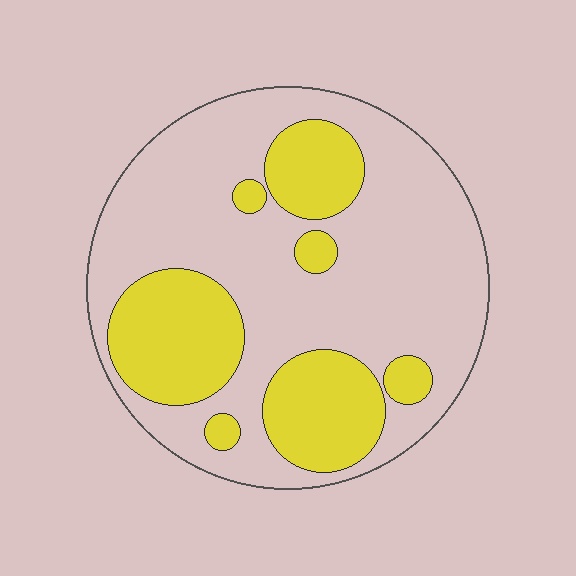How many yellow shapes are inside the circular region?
7.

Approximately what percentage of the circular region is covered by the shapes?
Approximately 30%.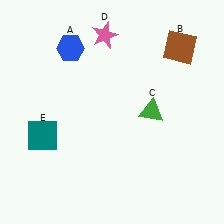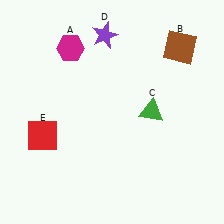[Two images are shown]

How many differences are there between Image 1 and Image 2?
There are 3 differences between the two images.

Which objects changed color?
A changed from blue to magenta. D changed from pink to purple. E changed from teal to red.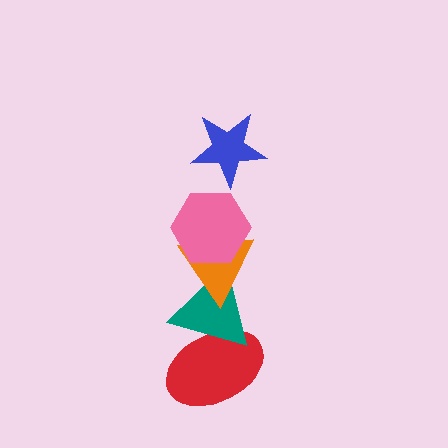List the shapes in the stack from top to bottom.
From top to bottom: the blue star, the pink hexagon, the orange triangle, the teal triangle, the red ellipse.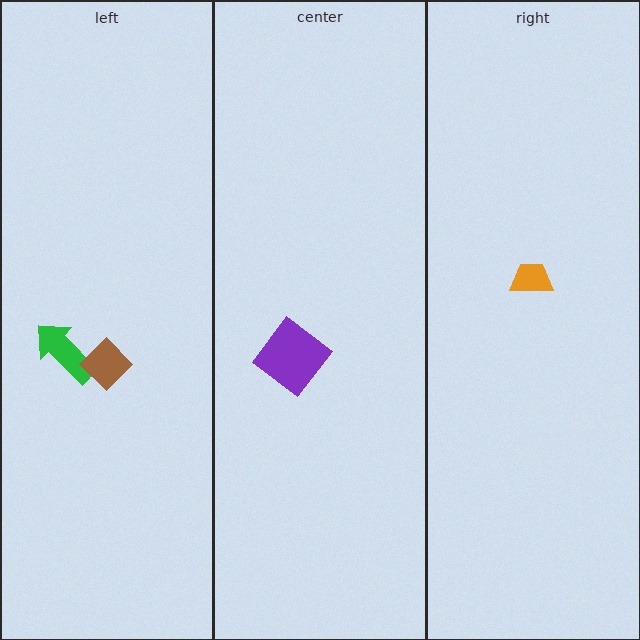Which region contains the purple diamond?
The center region.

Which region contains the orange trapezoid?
The right region.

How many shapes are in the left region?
2.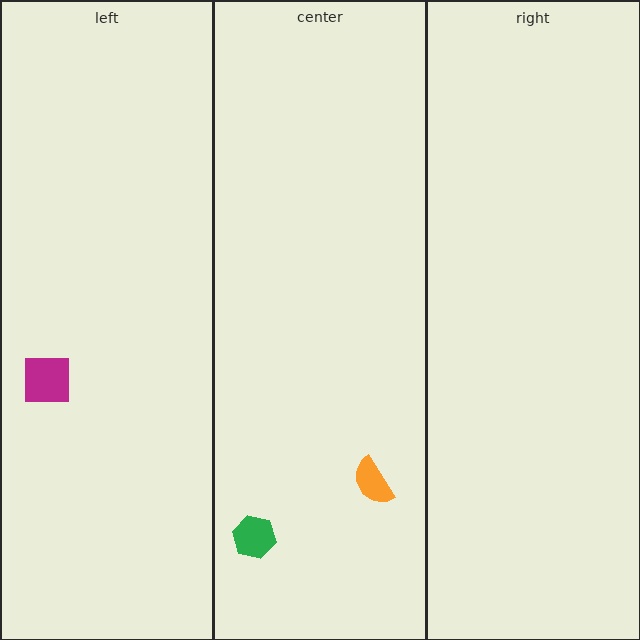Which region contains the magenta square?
The left region.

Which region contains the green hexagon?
The center region.